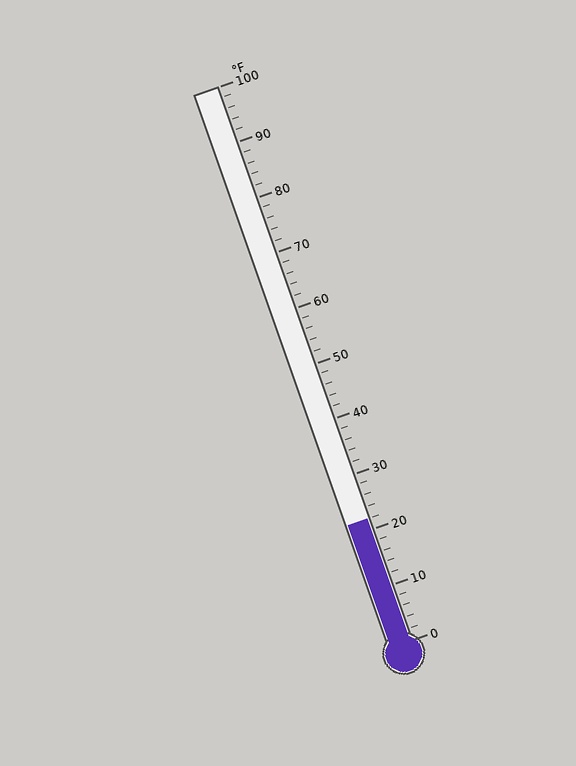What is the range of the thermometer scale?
The thermometer scale ranges from 0°F to 100°F.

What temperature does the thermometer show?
The thermometer shows approximately 22°F.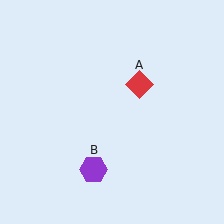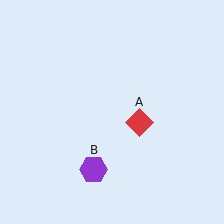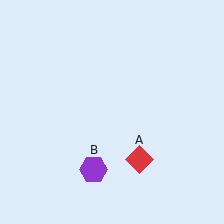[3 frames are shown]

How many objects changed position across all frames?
1 object changed position: red diamond (object A).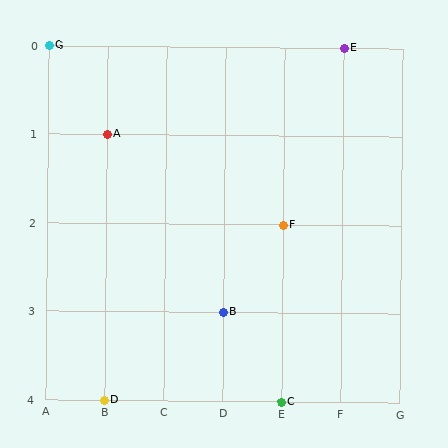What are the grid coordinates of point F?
Point F is at grid coordinates (E, 2).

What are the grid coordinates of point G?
Point G is at grid coordinates (A, 0).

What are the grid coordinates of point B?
Point B is at grid coordinates (D, 3).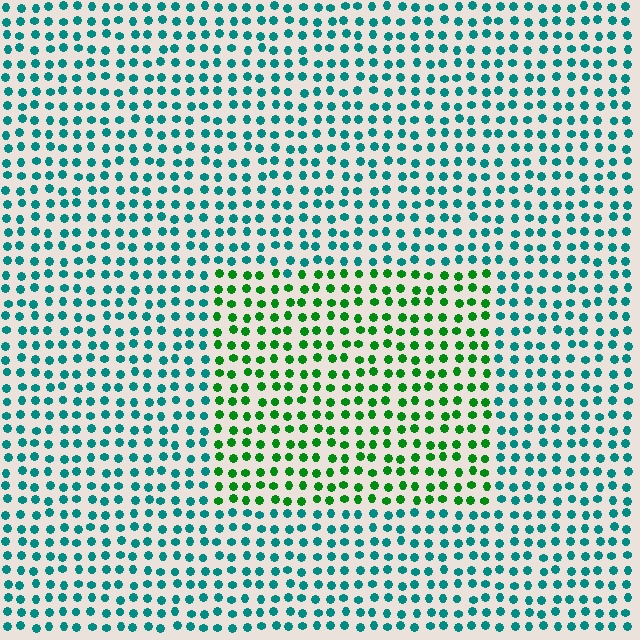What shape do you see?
I see a rectangle.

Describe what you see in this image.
The image is filled with small teal elements in a uniform arrangement. A rectangle-shaped region is visible where the elements are tinted to a slightly different hue, forming a subtle color boundary.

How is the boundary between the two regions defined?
The boundary is defined purely by a slight shift in hue (about 49 degrees). Spacing, size, and orientation are identical on both sides.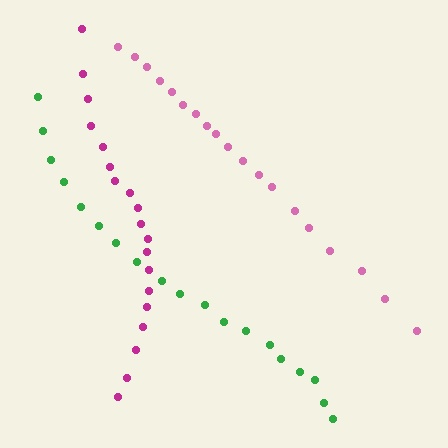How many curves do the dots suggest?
There are 3 distinct paths.